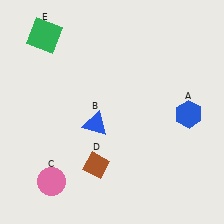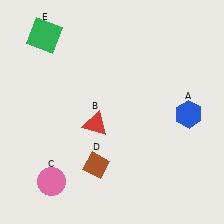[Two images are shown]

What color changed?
The triangle (B) changed from blue in Image 1 to red in Image 2.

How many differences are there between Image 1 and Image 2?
There is 1 difference between the two images.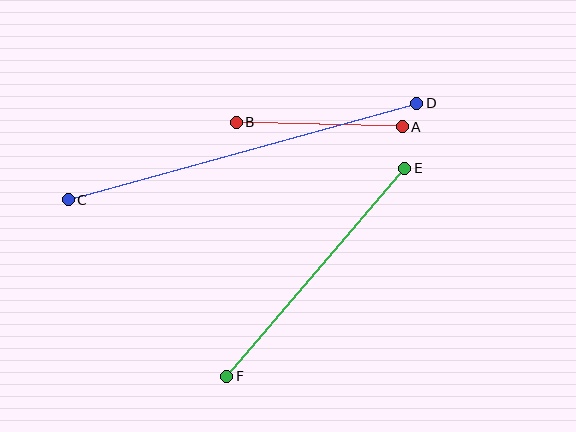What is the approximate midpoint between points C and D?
The midpoint is at approximately (242, 151) pixels.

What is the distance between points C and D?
The distance is approximately 362 pixels.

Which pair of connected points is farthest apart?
Points C and D are farthest apart.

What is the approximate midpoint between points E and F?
The midpoint is at approximately (316, 272) pixels.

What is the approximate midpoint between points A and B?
The midpoint is at approximately (319, 124) pixels.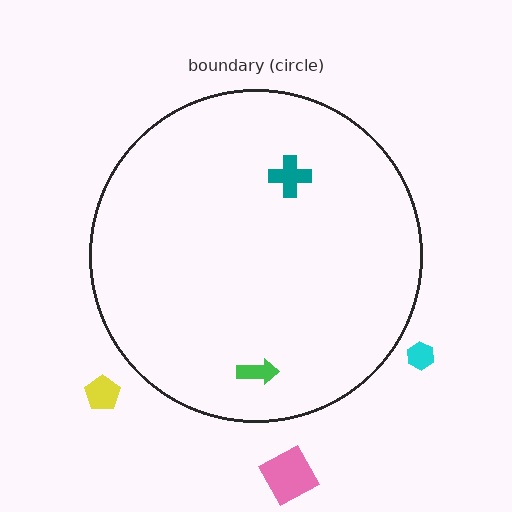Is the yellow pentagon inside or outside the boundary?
Outside.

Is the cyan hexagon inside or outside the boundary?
Outside.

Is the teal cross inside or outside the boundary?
Inside.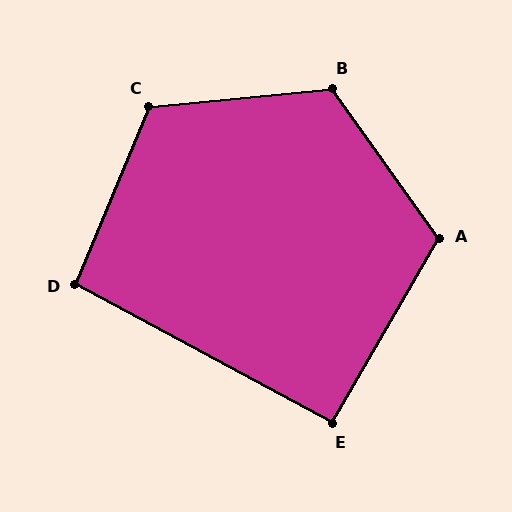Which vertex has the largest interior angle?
B, at approximately 120 degrees.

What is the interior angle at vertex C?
Approximately 118 degrees (obtuse).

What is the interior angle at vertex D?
Approximately 96 degrees (obtuse).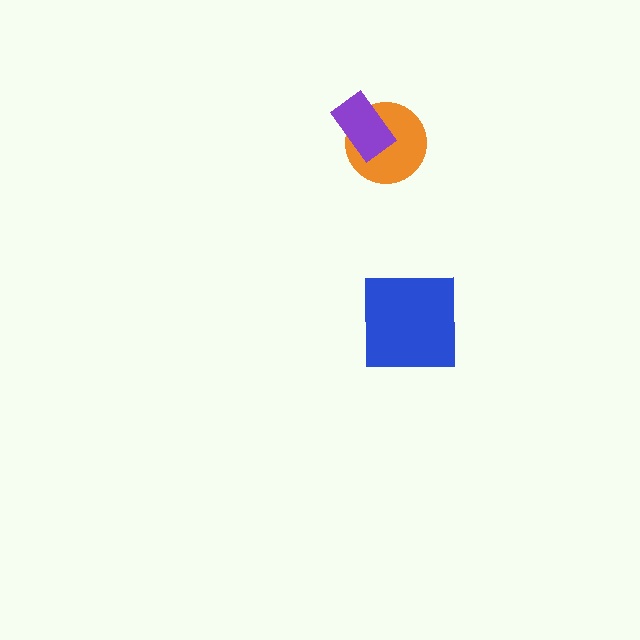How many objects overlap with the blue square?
0 objects overlap with the blue square.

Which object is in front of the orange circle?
The purple rectangle is in front of the orange circle.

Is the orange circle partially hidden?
Yes, it is partially covered by another shape.